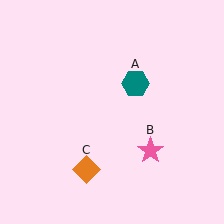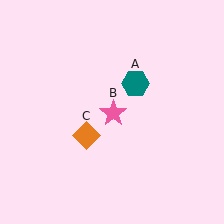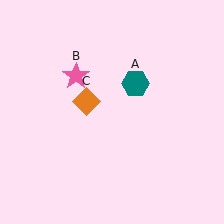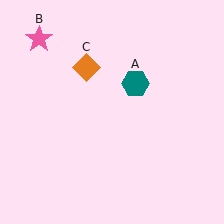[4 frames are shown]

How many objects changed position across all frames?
2 objects changed position: pink star (object B), orange diamond (object C).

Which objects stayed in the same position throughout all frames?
Teal hexagon (object A) remained stationary.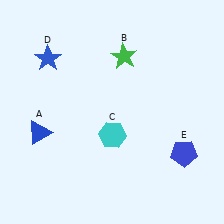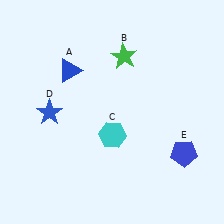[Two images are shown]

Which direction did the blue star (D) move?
The blue star (D) moved down.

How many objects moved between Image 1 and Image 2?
2 objects moved between the two images.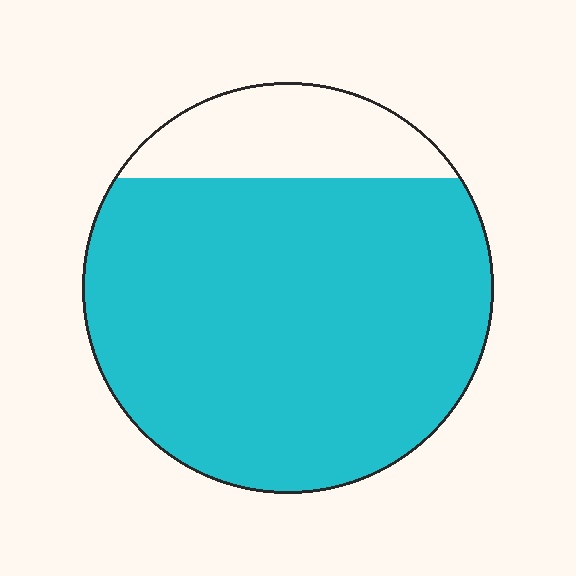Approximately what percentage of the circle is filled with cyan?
Approximately 80%.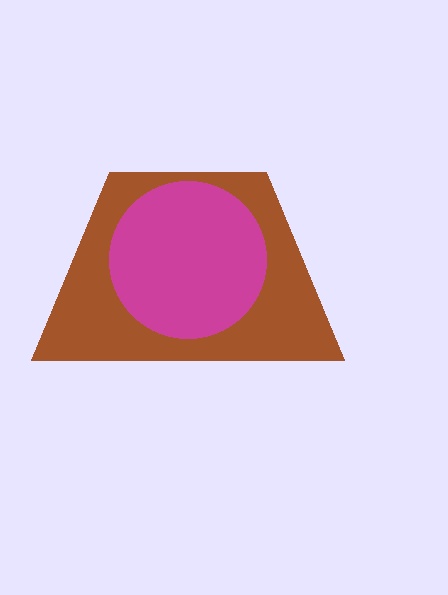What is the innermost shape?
The magenta circle.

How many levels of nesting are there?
2.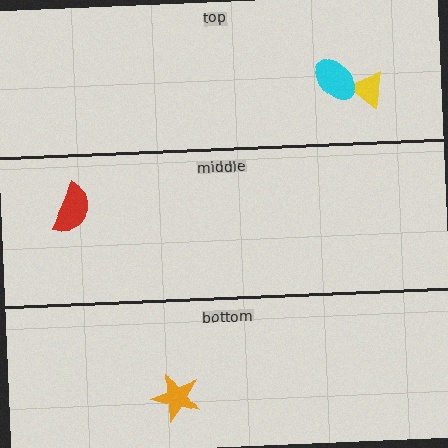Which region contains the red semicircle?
The middle region.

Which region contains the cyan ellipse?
The top region.